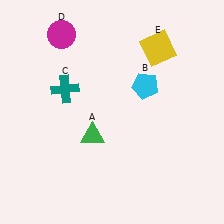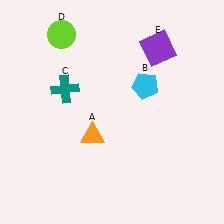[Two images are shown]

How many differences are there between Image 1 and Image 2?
There are 3 differences between the two images.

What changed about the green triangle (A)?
In Image 1, A is green. In Image 2, it changed to orange.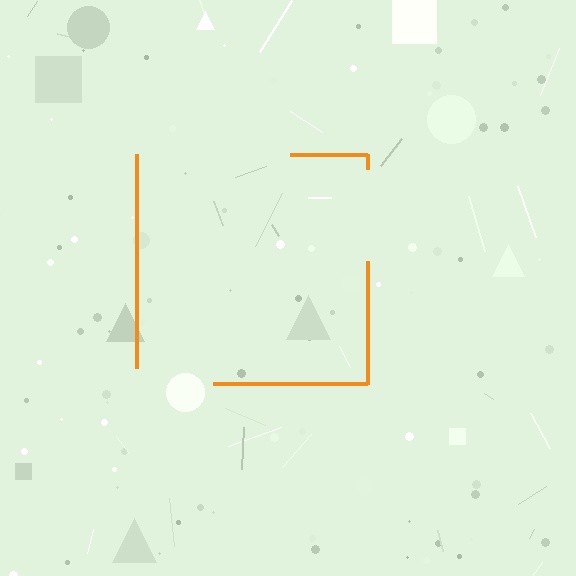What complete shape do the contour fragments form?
The contour fragments form a square.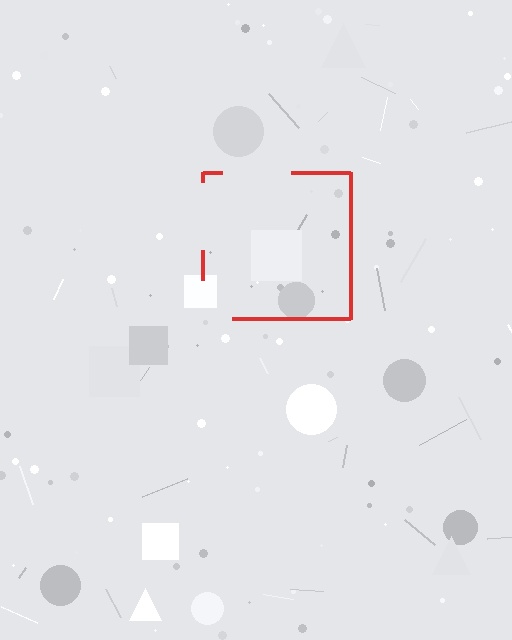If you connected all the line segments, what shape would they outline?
They would outline a square.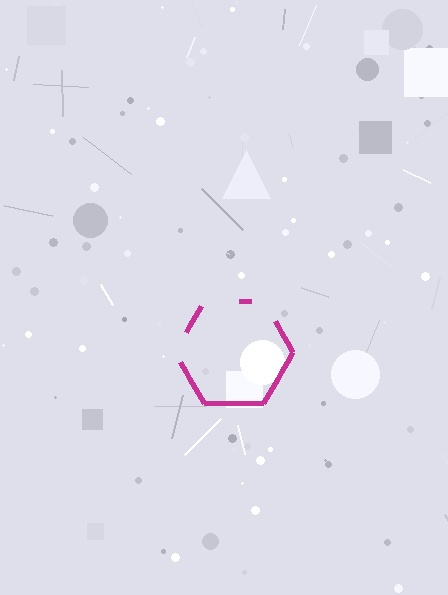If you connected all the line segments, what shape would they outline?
They would outline a hexagon.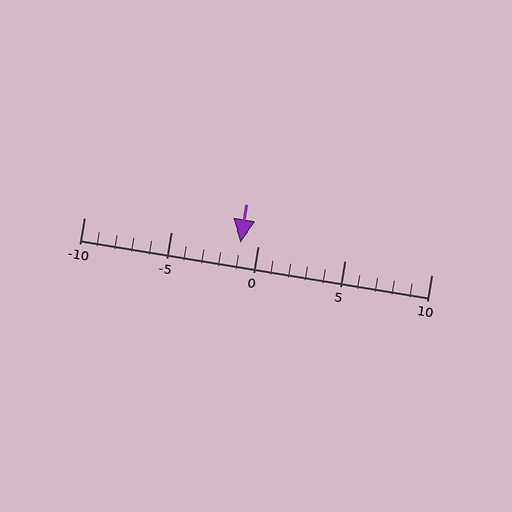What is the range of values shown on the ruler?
The ruler shows values from -10 to 10.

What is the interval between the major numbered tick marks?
The major tick marks are spaced 5 units apart.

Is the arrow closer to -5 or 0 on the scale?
The arrow is closer to 0.